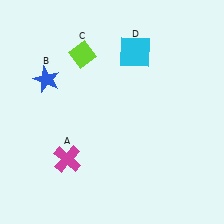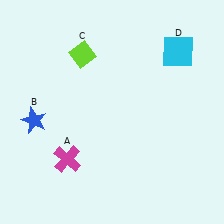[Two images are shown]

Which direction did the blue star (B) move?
The blue star (B) moved down.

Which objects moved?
The objects that moved are: the blue star (B), the cyan square (D).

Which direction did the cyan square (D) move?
The cyan square (D) moved right.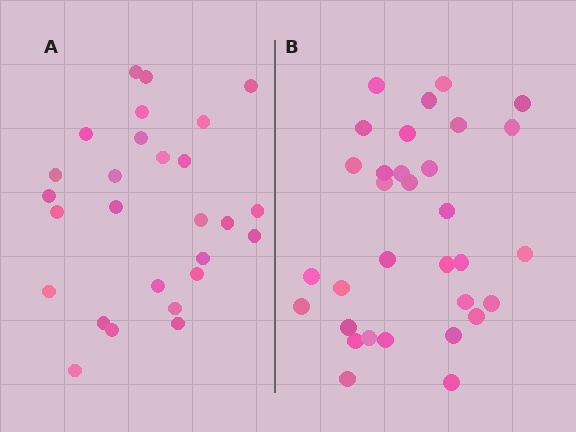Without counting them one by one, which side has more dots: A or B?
Region B (the right region) has more dots.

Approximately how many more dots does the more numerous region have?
Region B has about 5 more dots than region A.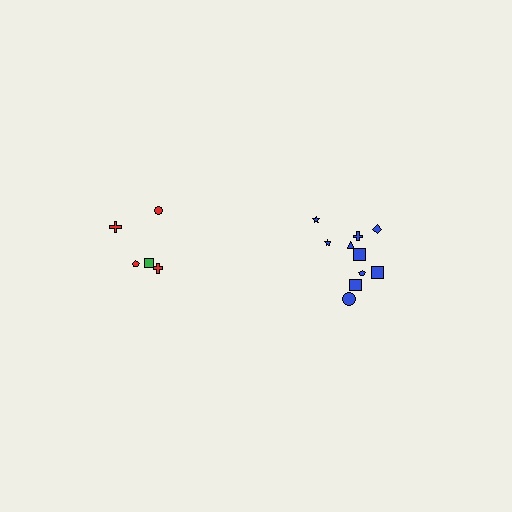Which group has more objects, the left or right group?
The right group.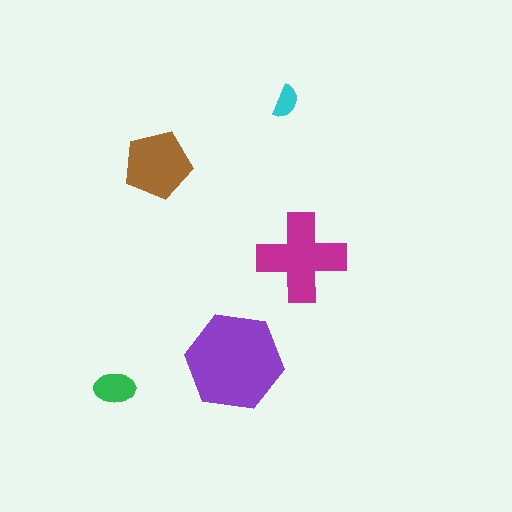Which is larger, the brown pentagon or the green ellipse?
The brown pentagon.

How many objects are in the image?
There are 5 objects in the image.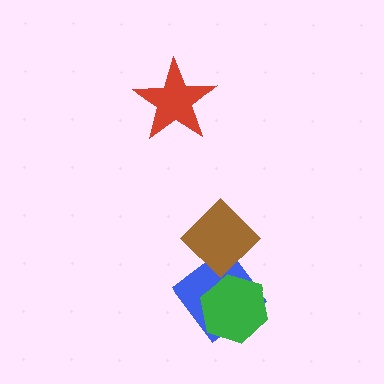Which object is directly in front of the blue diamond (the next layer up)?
The brown diamond is directly in front of the blue diamond.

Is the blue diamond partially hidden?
Yes, it is partially covered by another shape.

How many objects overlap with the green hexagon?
1 object overlaps with the green hexagon.